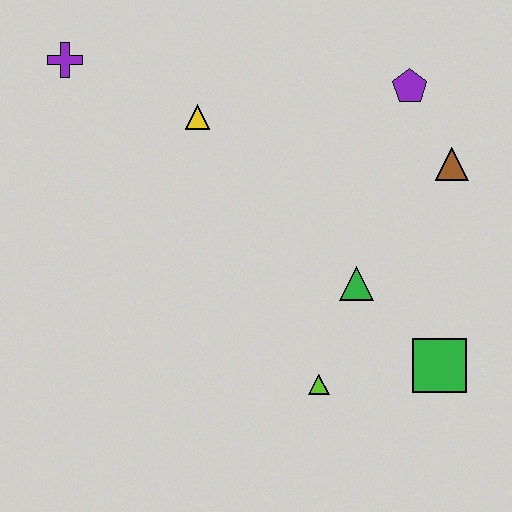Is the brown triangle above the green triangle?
Yes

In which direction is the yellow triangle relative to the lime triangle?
The yellow triangle is above the lime triangle.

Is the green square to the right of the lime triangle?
Yes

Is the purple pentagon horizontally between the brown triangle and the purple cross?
Yes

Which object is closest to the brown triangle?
The purple pentagon is closest to the brown triangle.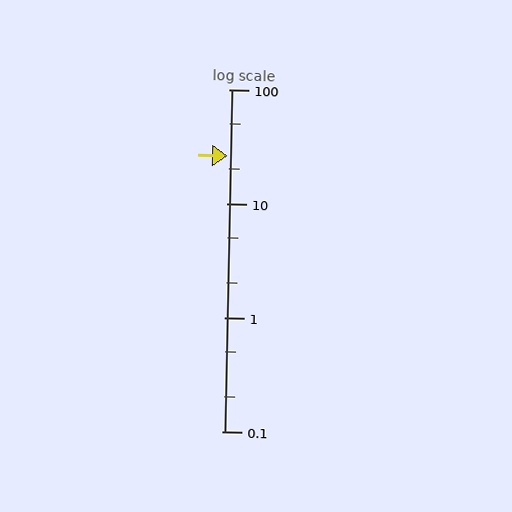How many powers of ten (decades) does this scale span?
The scale spans 3 decades, from 0.1 to 100.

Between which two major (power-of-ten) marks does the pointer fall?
The pointer is between 10 and 100.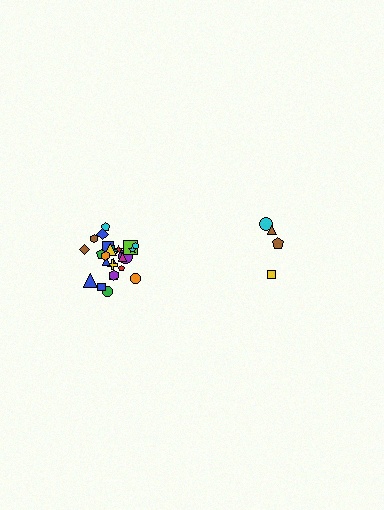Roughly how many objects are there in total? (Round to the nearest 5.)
Roughly 30 objects in total.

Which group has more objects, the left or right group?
The left group.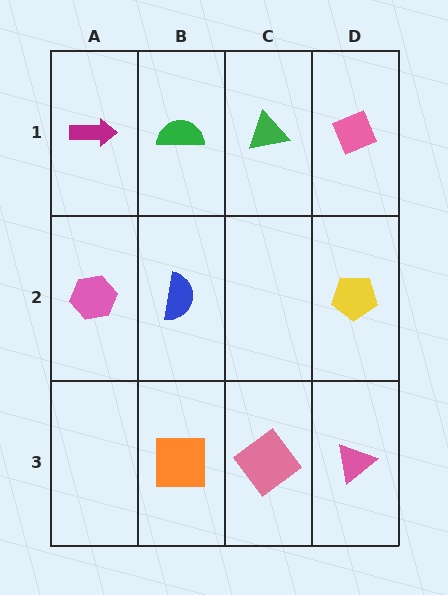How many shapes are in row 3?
3 shapes.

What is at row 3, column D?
A pink triangle.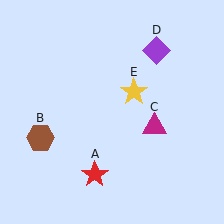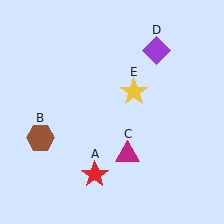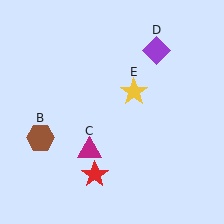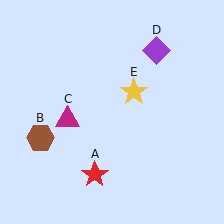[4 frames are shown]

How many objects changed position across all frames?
1 object changed position: magenta triangle (object C).